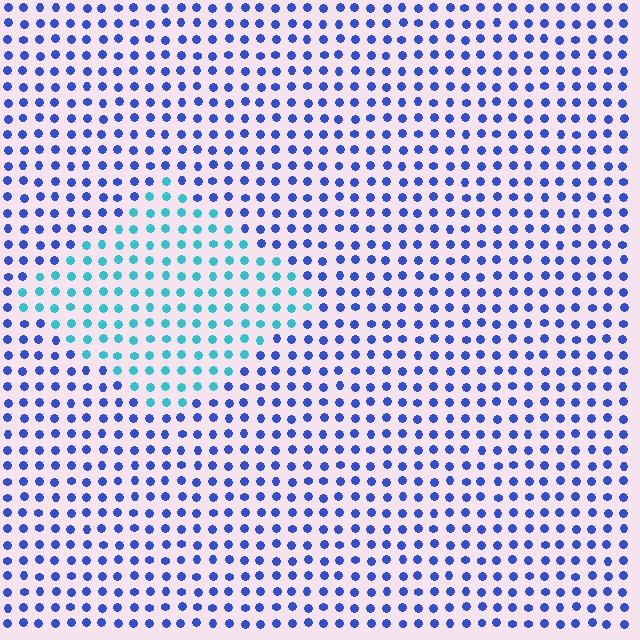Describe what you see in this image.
The image is filled with small blue elements in a uniform arrangement. A diamond-shaped region is visible where the elements are tinted to a slightly different hue, forming a subtle color boundary.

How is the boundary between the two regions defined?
The boundary is defined purely by a slight shift in hue (about 46 degrees). Spacing, size, and orientation are identical on both sides.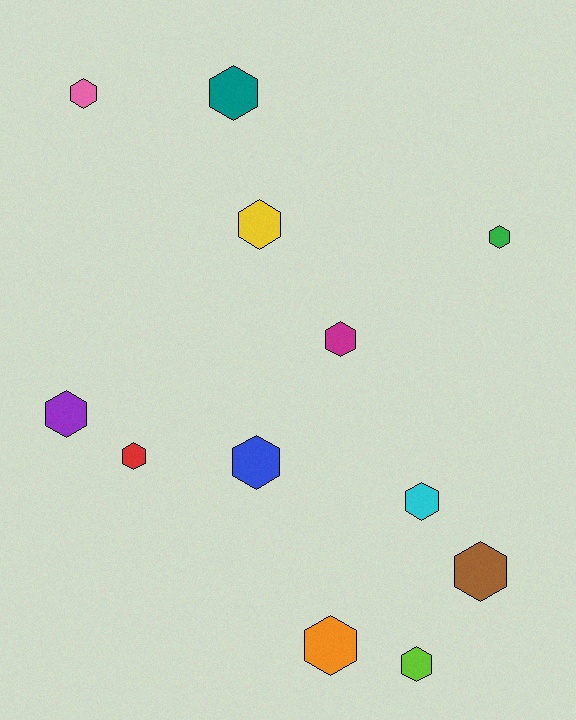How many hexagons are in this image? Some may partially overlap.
There are 12 hexagons.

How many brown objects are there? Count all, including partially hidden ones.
There is 1 brown object.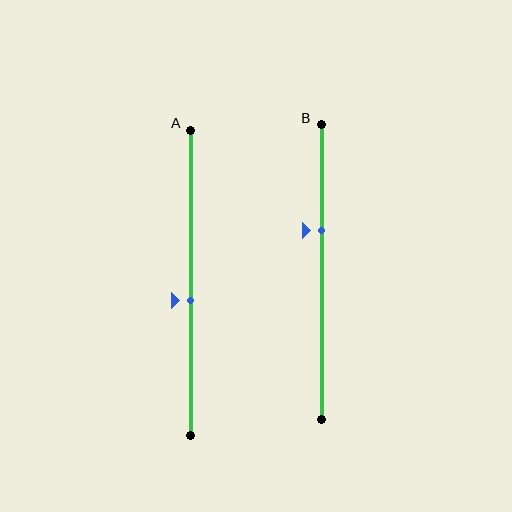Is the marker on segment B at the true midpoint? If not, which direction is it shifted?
No, the marker on segment B is shifted upward by about 14% of the segment length.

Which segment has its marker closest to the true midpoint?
Segment A has its marker closest to the true midpoint.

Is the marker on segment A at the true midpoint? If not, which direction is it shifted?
No, the marker on segment A is shifted downward by about 6% of the segment length.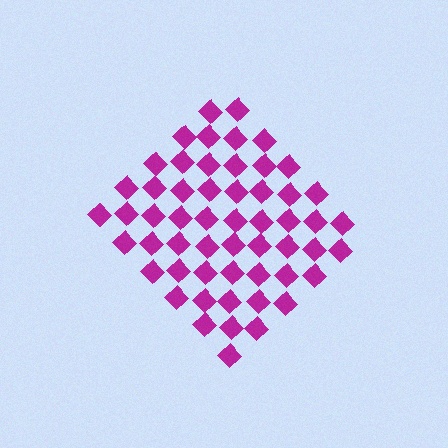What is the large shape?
The large shape is a diamond.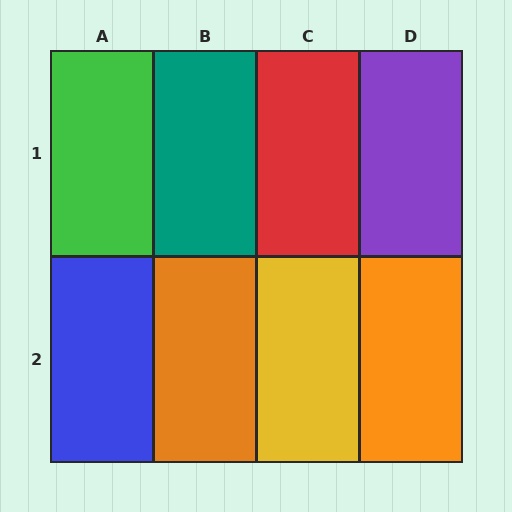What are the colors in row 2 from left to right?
Blue, orange, yellow, orange.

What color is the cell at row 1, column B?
Teal.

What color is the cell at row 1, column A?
Green.